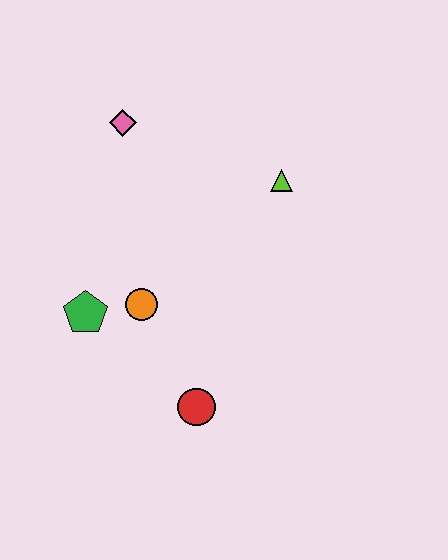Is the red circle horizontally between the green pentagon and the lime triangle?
Yes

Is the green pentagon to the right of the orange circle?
No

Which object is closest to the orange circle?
The green pentagon is closest to the orange circle.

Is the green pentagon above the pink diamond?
No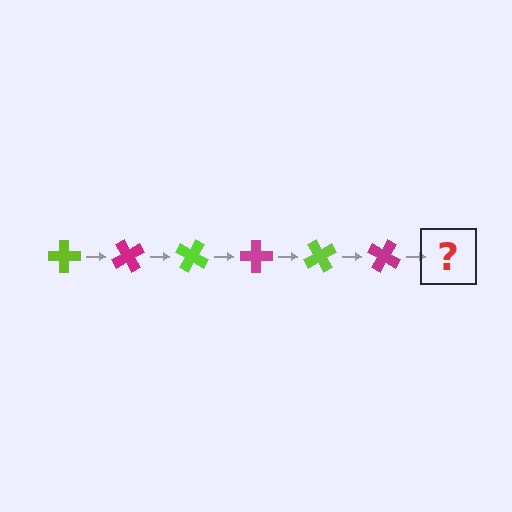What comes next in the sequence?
The next element should be a lime cross, rotated 360 degrees from the start.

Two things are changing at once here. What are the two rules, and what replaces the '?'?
The two rules are that it rotates 60 degrees each step and the color cycles through lime and magenta. The '?' should be a lime cross, rotated 360 degrees from the start.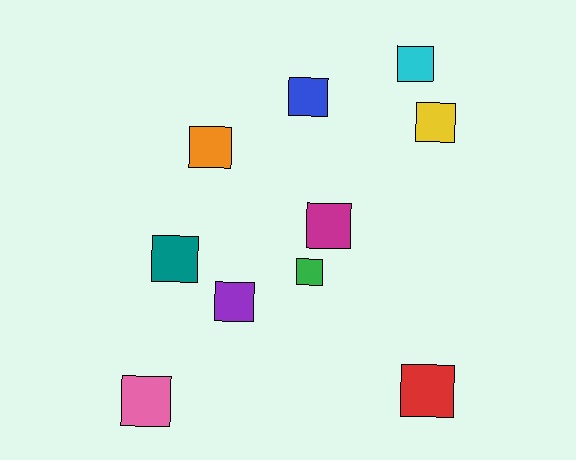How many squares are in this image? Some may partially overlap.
There are 10 squares.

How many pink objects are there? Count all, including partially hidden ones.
There is 1 pink object.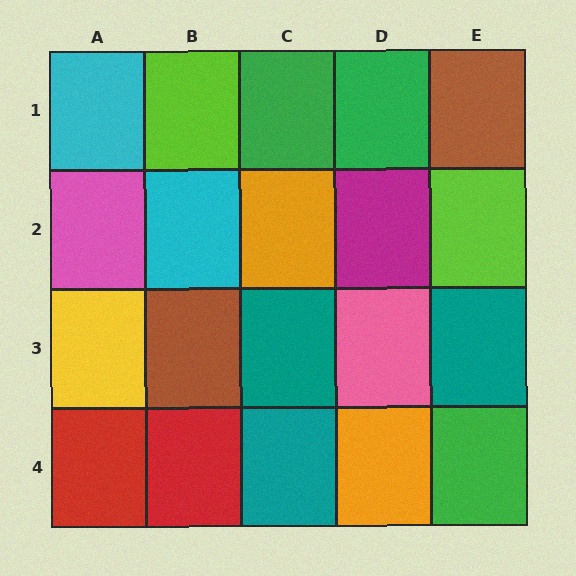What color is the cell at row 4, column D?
Orange.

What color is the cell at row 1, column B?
Lime.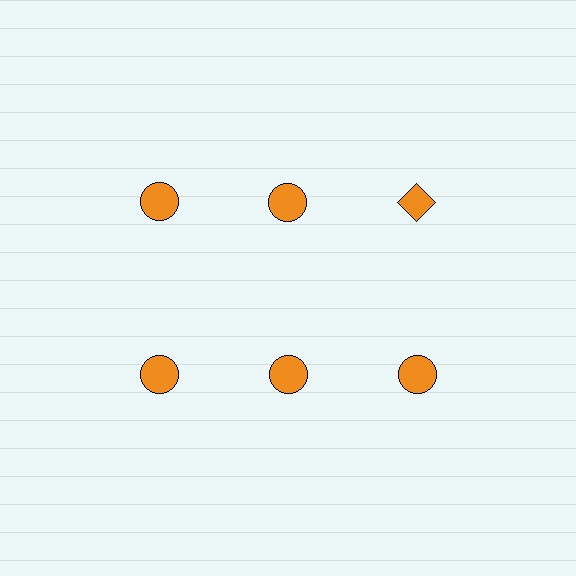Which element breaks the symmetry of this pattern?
The orange diamond in the top row, center column breaks the symmetry. All other shapes are orange circles.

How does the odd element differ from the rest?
It has a different shape: diamond instead of circle.